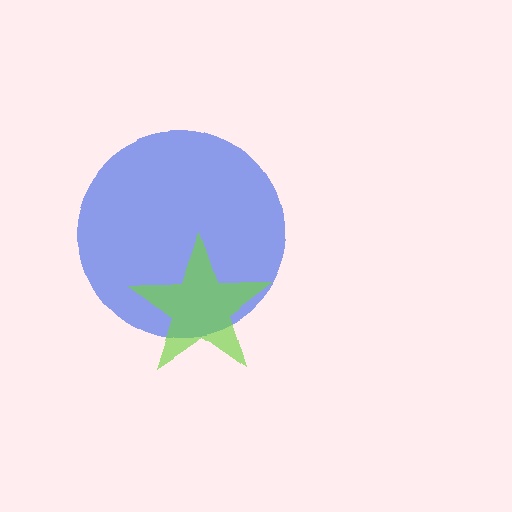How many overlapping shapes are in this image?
There are 2 overlapping shapes in the image.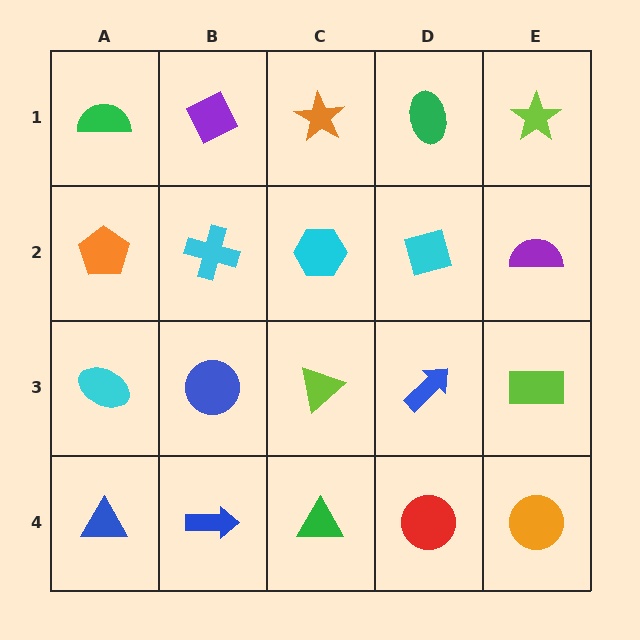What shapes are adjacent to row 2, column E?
A lime star (row 1, column E), a lime rectangle (row 3, column E), a cyan diamond (row 2, column D).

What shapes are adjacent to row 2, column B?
A purple diamond (row 1, column B), a blue circle (row 3, column B), an orange pentagon (row 2, column A), a cyan hexagon (row 2, column C).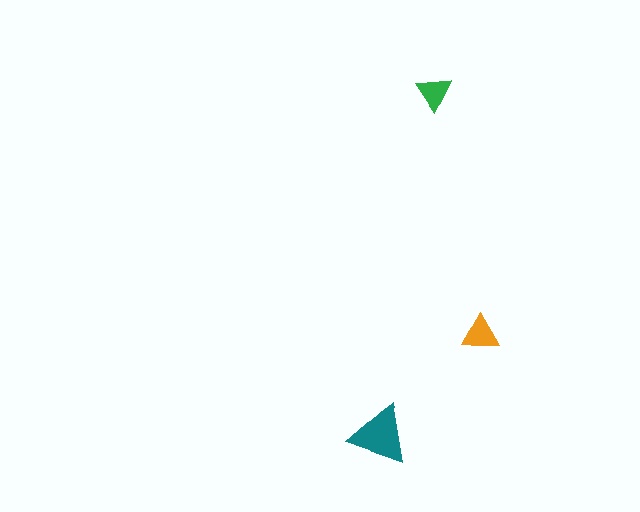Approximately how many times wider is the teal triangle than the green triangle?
About 1.5 times wider.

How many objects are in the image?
There are 3 objects in the image.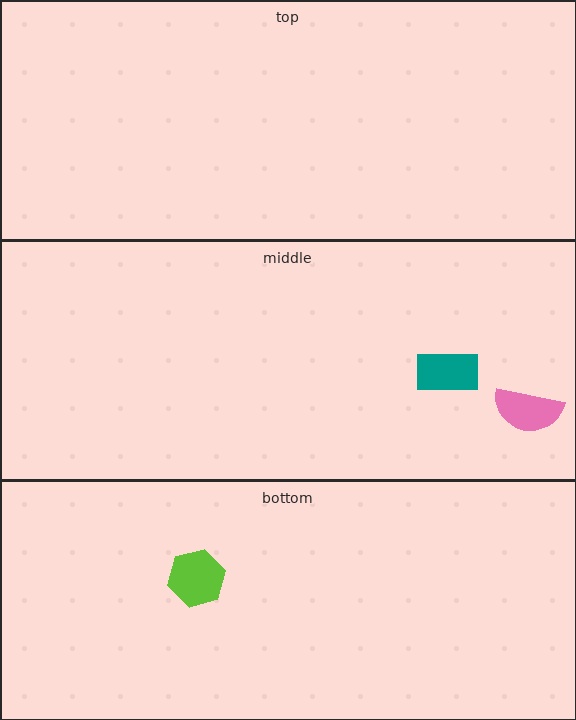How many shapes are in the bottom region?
1.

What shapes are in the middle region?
The pink semicircle, the teal rectangle.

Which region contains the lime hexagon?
The bottom region.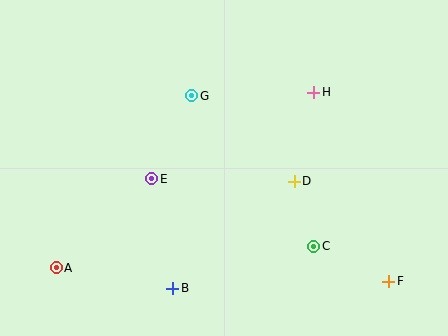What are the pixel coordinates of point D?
Point D is at (294, 181).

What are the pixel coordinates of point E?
Point E is at (152, 179).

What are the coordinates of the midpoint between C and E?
The midpoint between C and E is at (233, 213).